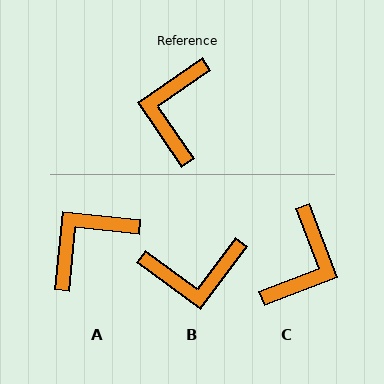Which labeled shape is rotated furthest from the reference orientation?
C, about 167 degrees away.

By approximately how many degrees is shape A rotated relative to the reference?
Approximately 40 degrees clockwise.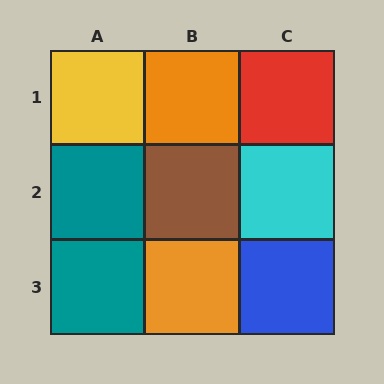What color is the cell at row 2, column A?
Teal.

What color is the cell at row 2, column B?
Brown.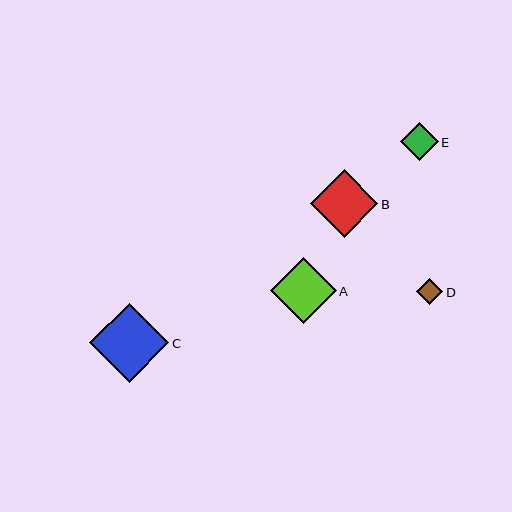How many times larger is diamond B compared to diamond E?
Diamond B is approximately 1.8 times the size of diamond E.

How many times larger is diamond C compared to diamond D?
Diamond C is approximately 3.0 times the size of diamond D.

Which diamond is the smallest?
Diamond D is the smallest with a size of approximately 26 pixels.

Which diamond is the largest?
Diamond C is the largest with a size of approximately 79 pixels.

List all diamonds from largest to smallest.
From largest to smallest: C, B, A, E, D.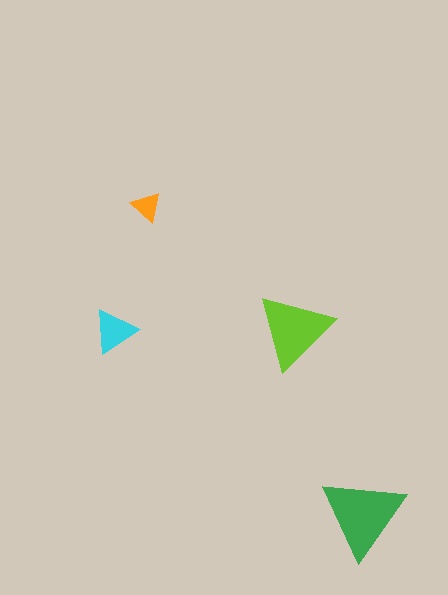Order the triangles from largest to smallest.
the green one, the lime one, the cyan one, the orange one.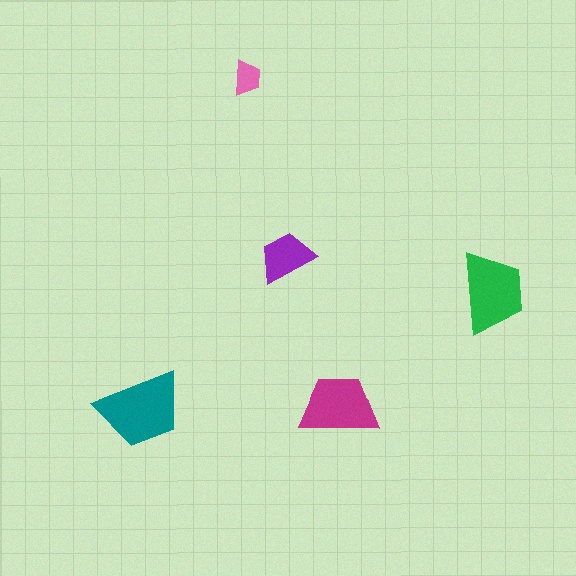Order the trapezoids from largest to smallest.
the teal one, the green one, the magenta one, the purple one, the pink one.